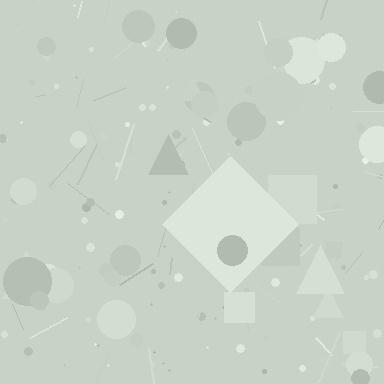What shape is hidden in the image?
A diamond is hidden in the image.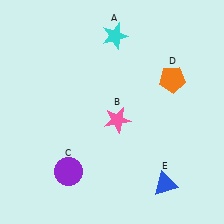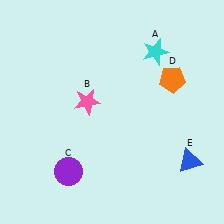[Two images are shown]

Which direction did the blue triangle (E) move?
The blue triangle (E) moved right.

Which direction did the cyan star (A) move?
The cyan star (A) moved right.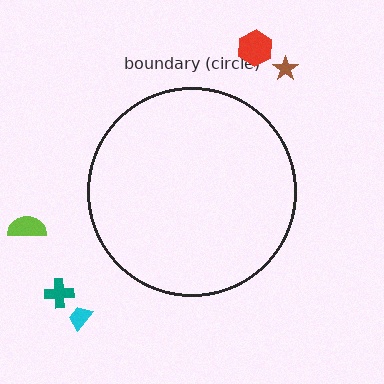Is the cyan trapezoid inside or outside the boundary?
Outside.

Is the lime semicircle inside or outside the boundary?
Outside.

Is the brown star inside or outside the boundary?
Outside.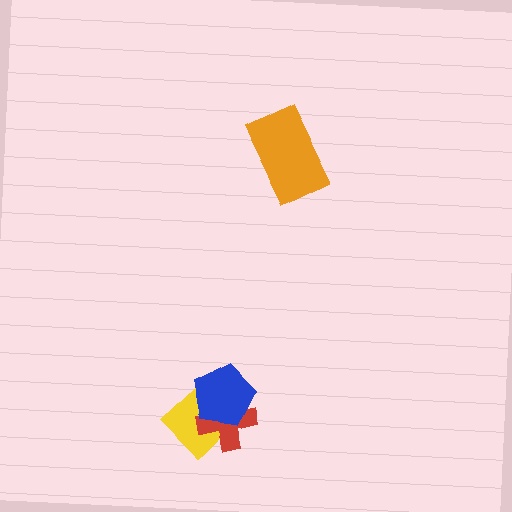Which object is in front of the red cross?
The blue pentagon is in front of the red cross.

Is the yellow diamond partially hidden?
Yes, it is partially covered by another shape.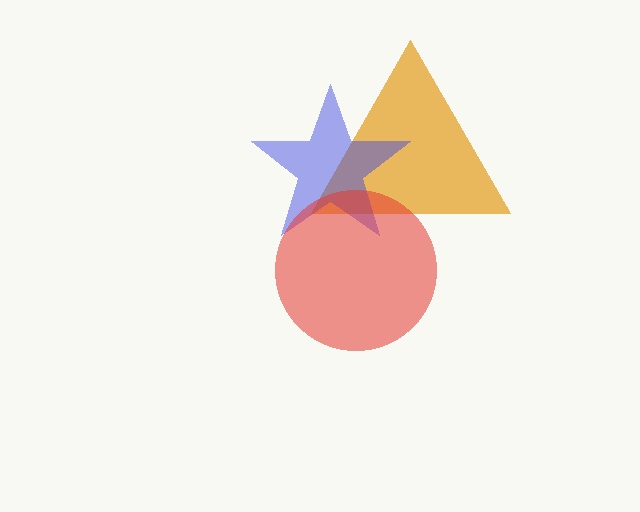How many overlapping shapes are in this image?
There are 3 overlapping shapes in the image.